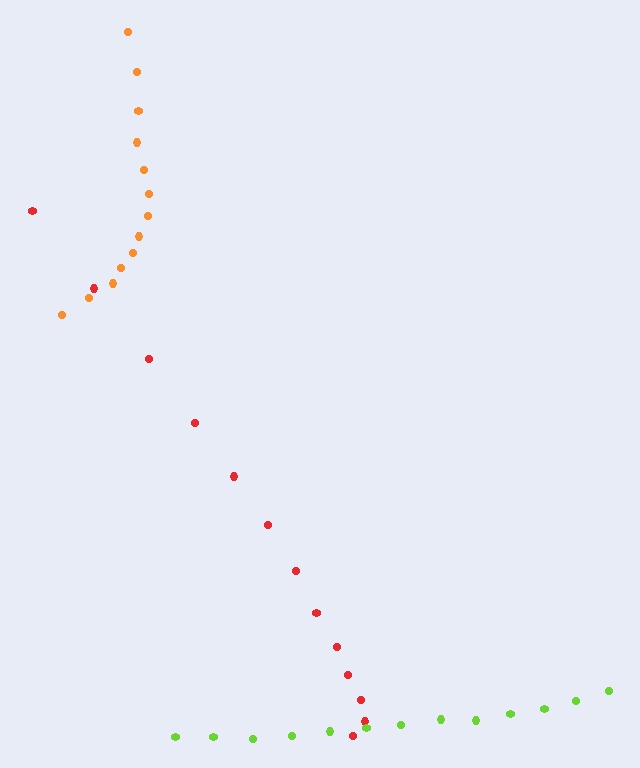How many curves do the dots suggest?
There are 3 distinct paths.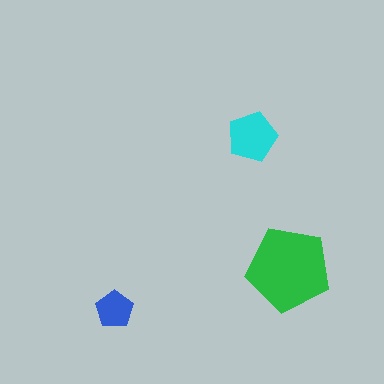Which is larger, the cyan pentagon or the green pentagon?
The green one.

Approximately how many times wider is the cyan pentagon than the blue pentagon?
About 1.5 times wider.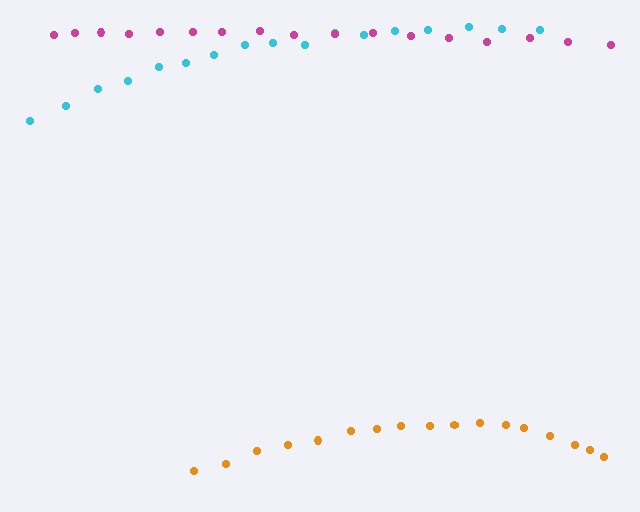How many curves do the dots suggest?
There are 3 distinct paths.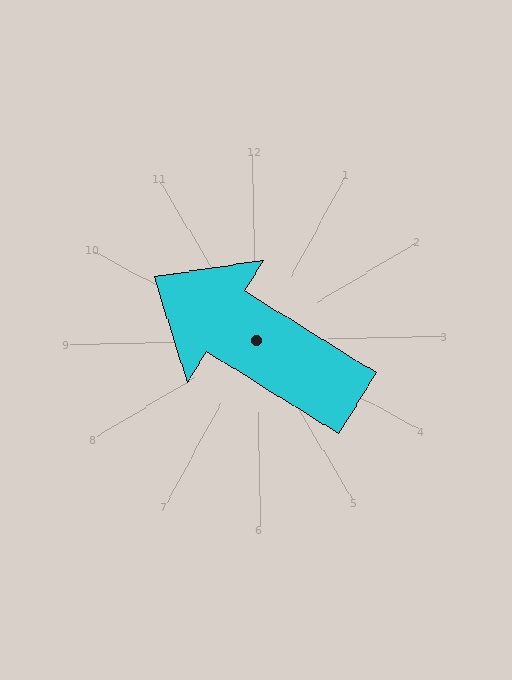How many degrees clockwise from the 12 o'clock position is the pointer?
Approximately 303 degrees.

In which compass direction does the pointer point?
Northwest.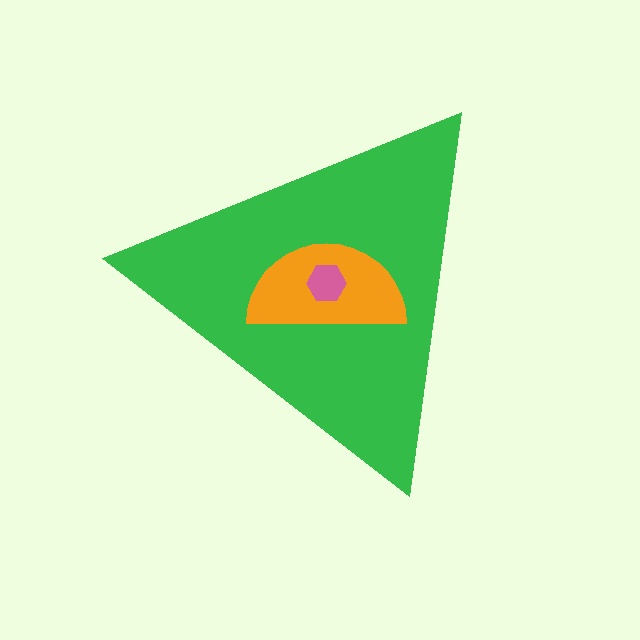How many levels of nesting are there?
3.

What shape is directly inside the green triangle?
The orange semicircle.